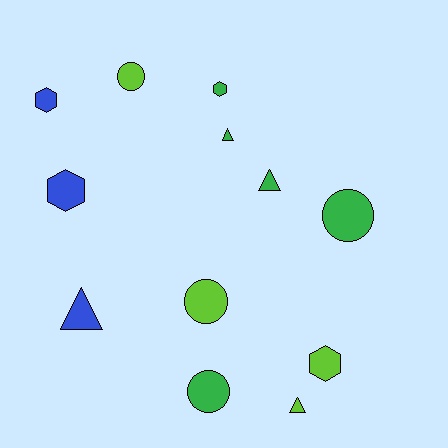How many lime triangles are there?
There is 1 lime triangle.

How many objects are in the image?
There are 12 objects.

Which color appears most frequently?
Green, with 5 objects.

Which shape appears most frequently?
Circle, with 4 objects.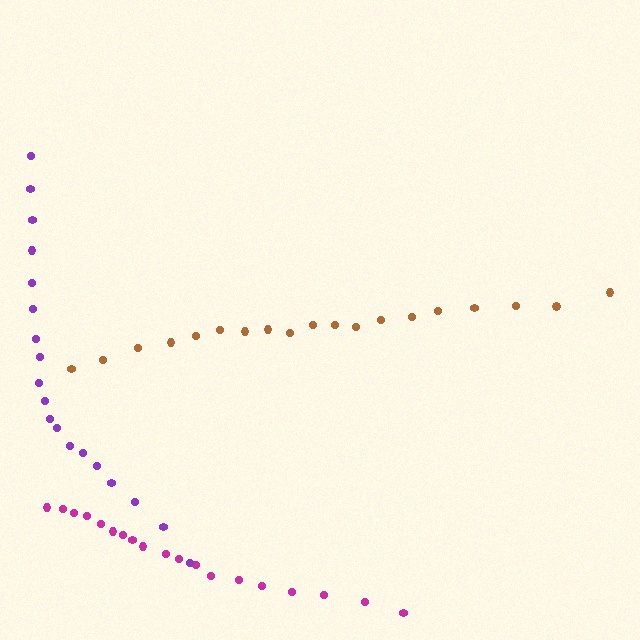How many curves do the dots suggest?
There are 3 distinct paths.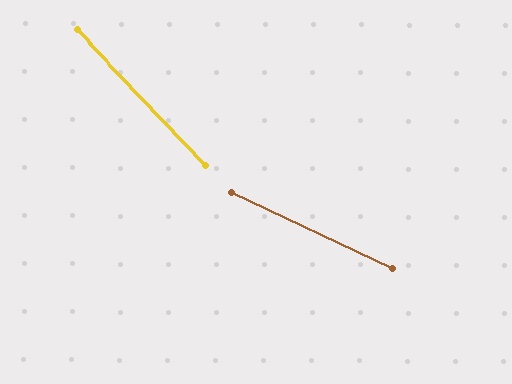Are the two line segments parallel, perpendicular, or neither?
Neither parallel nor perpendicular — they differ by about 21°.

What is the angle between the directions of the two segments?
Approximately 21 degrees.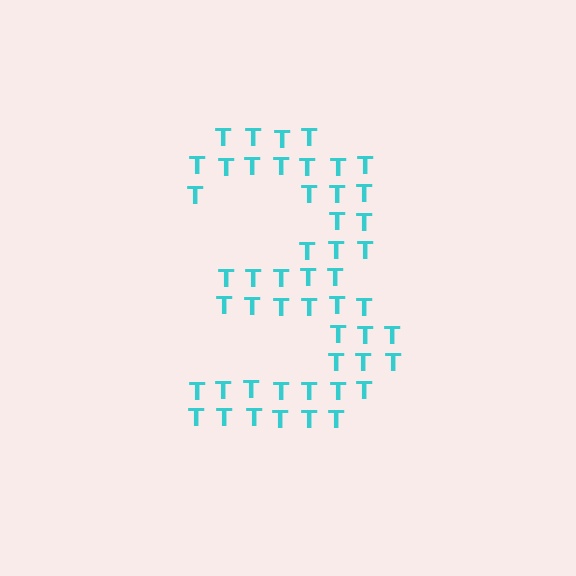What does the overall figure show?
The overall figure shows the digit 3.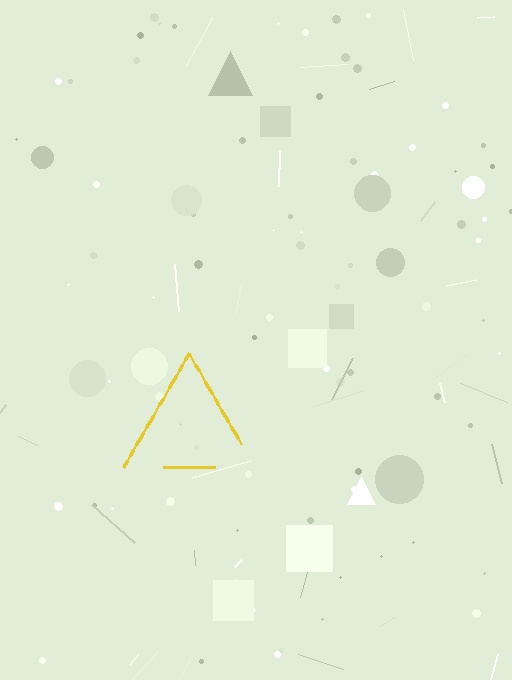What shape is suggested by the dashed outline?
The dashed outline suggests a triangle.